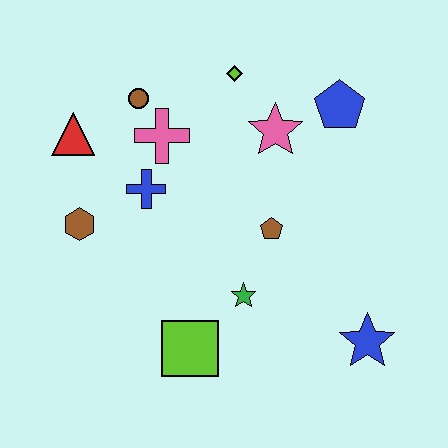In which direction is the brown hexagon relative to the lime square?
The brown hexagon is above the lime square.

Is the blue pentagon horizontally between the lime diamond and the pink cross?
No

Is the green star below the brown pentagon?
Yes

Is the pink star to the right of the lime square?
Yes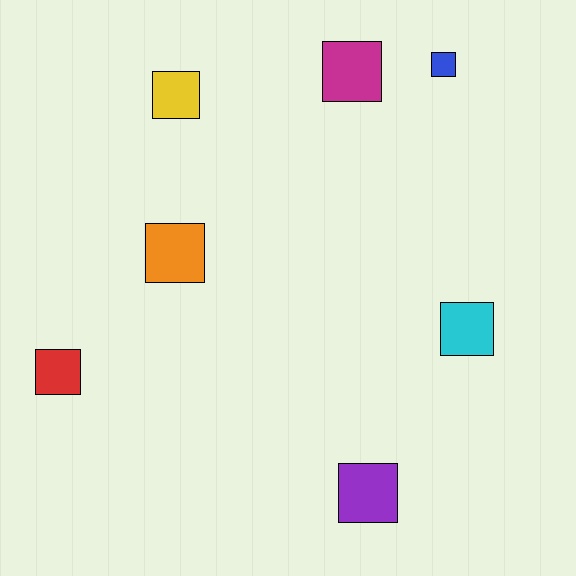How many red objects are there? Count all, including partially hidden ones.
There is 1 red object.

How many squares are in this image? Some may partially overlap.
There are 7 squares.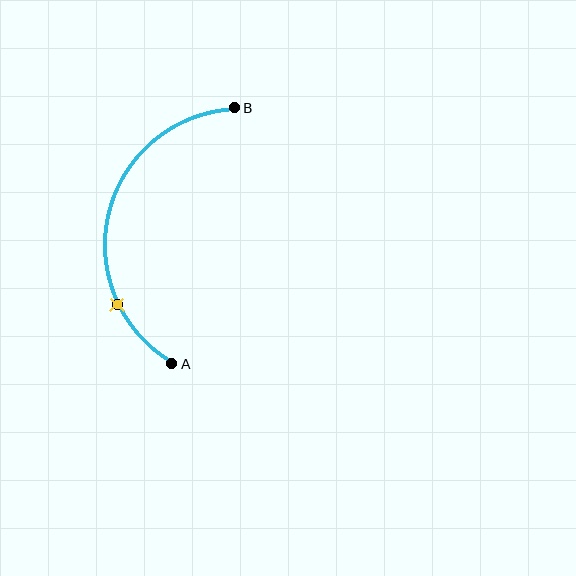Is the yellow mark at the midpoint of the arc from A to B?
No. The yellow mark lies on the arc but is closer to endpoint A. The arc midpoint would be at the point on the curve equidistant along the arc from both A and B.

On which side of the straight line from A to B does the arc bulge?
The arc bulges to the left of the straight line connecting A and B.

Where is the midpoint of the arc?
The arc midpoint is the point on the curve farthest from the straight line joining A and B. It sits to the left of that line.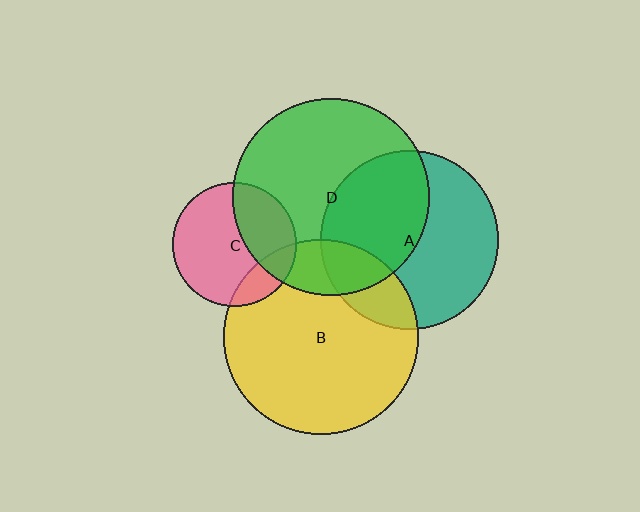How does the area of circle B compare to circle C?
Approximately 2.5 times.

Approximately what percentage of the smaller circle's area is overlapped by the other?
Approximately 45%.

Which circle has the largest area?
Circle D (green).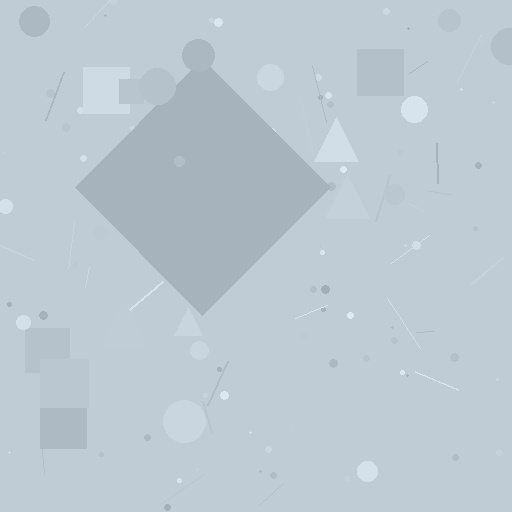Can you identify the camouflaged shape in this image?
The camouflaged shape is a diamond.